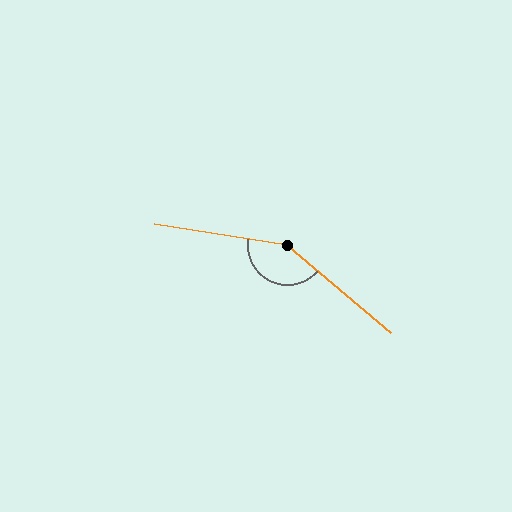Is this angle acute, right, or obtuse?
It is obtuse.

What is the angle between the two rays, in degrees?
Approximately 149 degrees.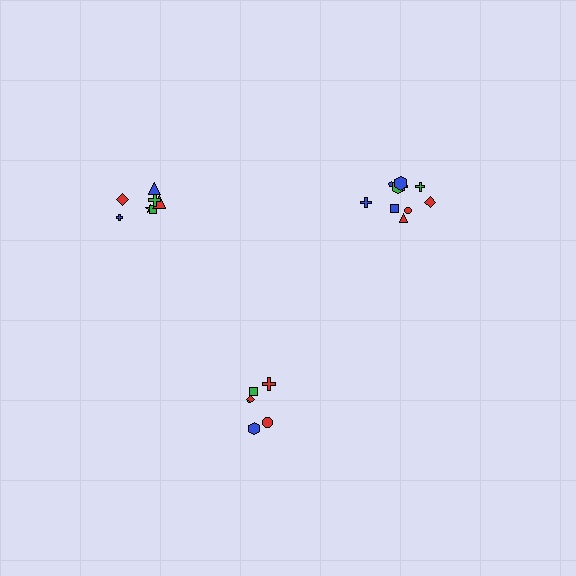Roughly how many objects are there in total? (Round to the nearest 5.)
Roughly 25 objects in total.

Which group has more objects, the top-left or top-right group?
The top-right group.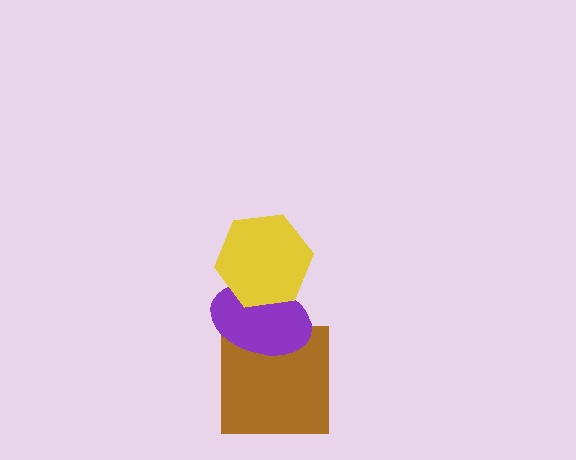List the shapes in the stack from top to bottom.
From top to bottom: the yellow hexagon, the purple ellipse, the brown square.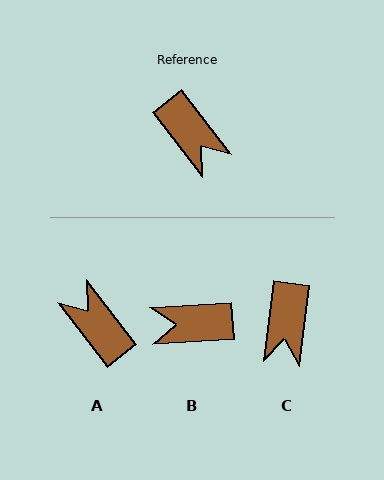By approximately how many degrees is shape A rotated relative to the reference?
Approximately 180 degrees clockwise.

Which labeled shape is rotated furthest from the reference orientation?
A, about 180 degrees away.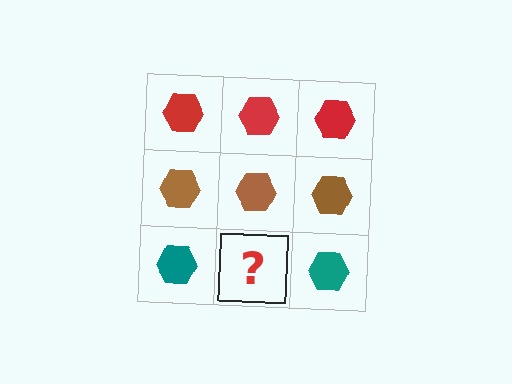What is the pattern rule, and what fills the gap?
The rule is that each row has a consistent color. The gap should be filled with a teal hexagon.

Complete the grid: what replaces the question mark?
The question mark should be replaced with a teal hexagon.